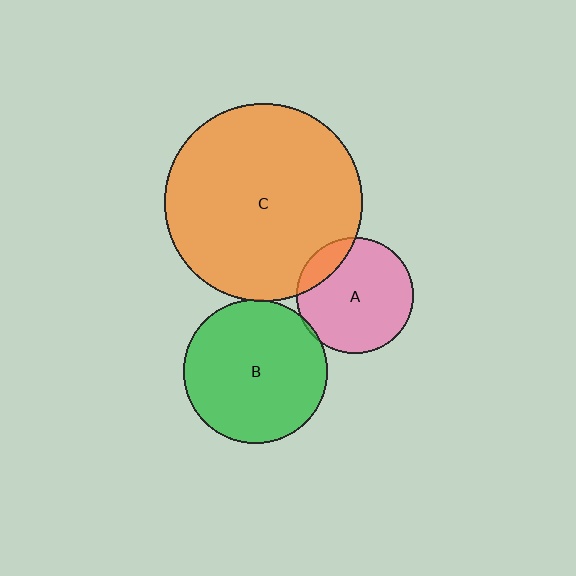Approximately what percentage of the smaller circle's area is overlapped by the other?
Approximately 15%.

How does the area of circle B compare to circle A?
Approximately 1.5 times.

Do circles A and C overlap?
Yes.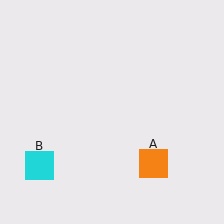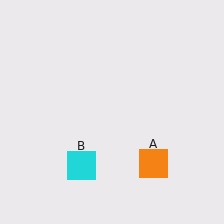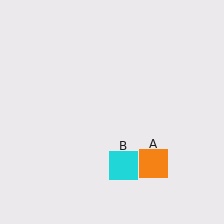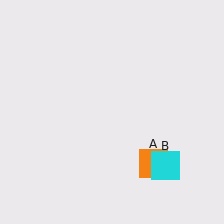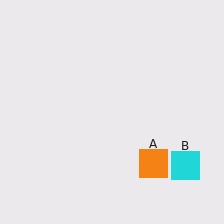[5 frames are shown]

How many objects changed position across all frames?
1 object changed position: cyan square (object B).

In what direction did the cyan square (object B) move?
The cyan square (object B) moved right.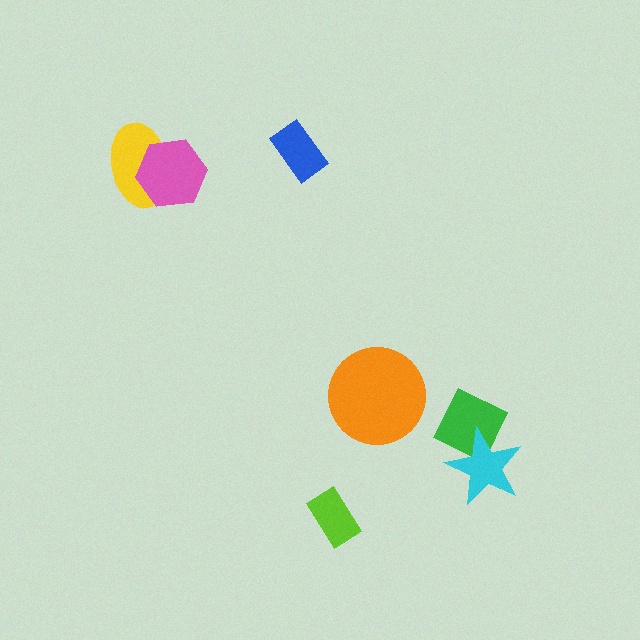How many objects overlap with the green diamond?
1 object overlaps with the green diamond.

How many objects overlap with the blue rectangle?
0 objects overlap with the blue rectangle.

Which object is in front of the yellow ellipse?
The pink hexagon is in front of the yellow ellipse.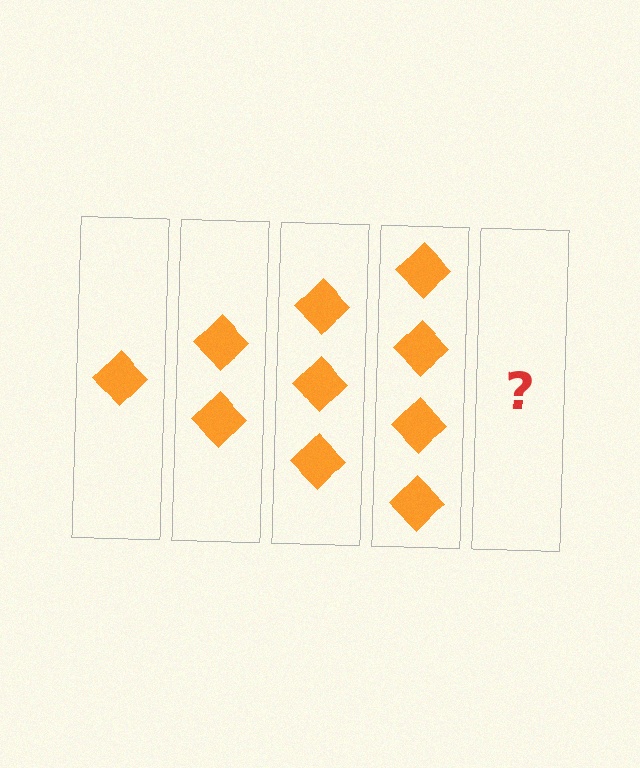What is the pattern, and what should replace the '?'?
The pattern is that each step adds one more diamond. The '?' should be 5 diamonds.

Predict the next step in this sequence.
The next step is 5 diamonds.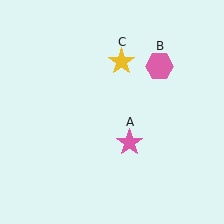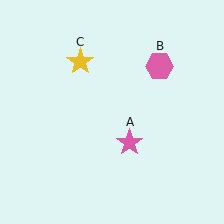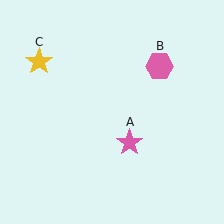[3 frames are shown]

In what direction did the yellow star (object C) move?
The yellow star (object C) moved left.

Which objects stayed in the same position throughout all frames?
Pink star (object A) and pink hexagon (object B) remained stationary.